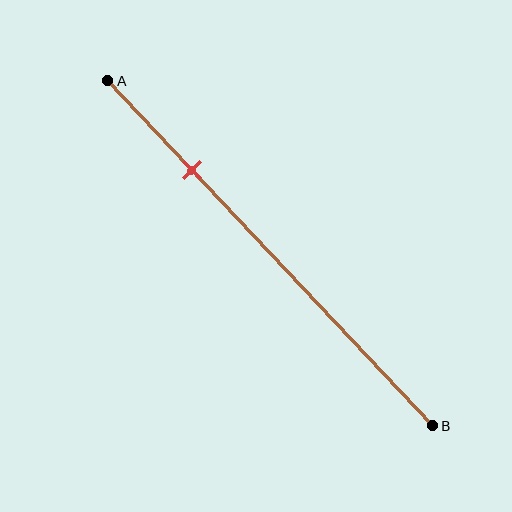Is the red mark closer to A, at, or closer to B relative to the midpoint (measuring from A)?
The red mark is closer to point A than the midpoint of segment AB.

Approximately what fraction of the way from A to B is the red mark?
The red mark is approximately 25% of the way from A to B.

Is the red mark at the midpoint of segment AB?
No, the mark is at about 25% from A, not at the 50% midpoint.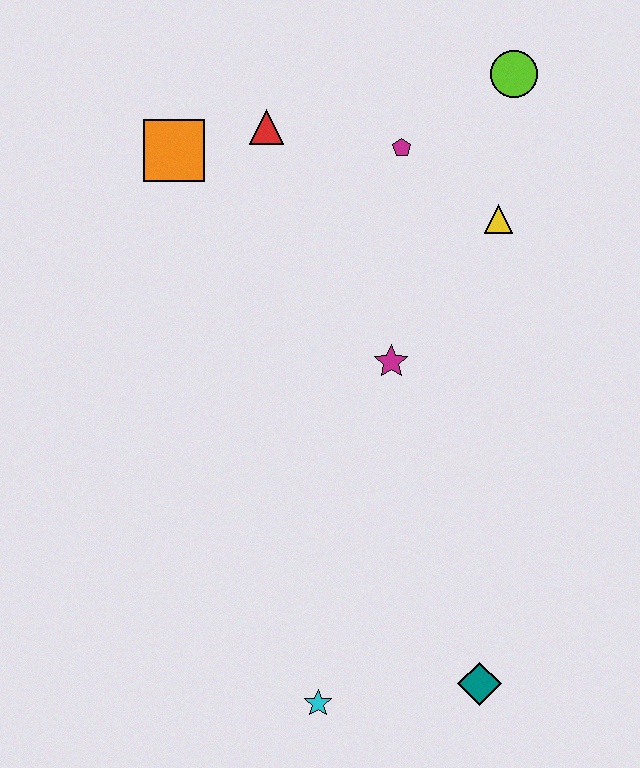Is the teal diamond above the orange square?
No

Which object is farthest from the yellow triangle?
The cyan star is farthest from the yellow triangle.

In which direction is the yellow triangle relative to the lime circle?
The yellow triangle is below the lime circle.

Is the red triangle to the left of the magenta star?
Yes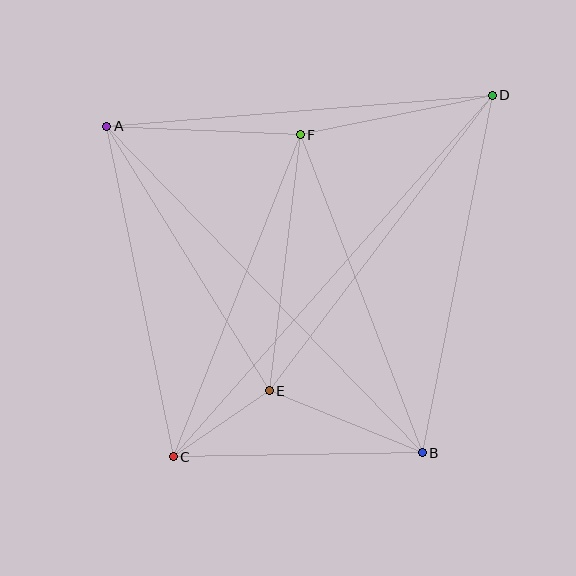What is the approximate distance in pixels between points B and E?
The distance between B and E is approximately 165 pixels.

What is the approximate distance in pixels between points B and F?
The distance between B and F is approximately 341 pixels.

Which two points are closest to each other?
Points C and E are closest to each other.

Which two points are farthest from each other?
Points C and D are farthest from each other.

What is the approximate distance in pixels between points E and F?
The distance between E and F is approximately 258 pixels.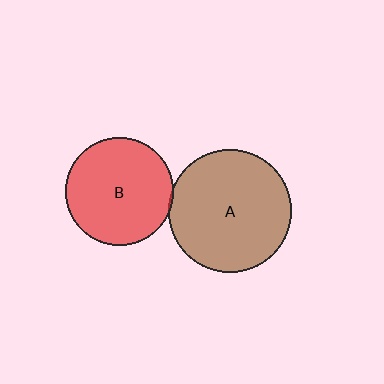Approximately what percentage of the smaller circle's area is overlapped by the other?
Approximately 5%.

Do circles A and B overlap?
Yes.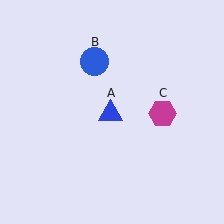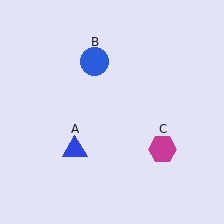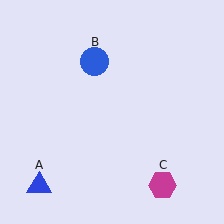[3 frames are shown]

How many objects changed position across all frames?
2 objects changed position: blue triangle (object A), magenta hexagon (object C).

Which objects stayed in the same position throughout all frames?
Blue circle (object B) remained stationary.